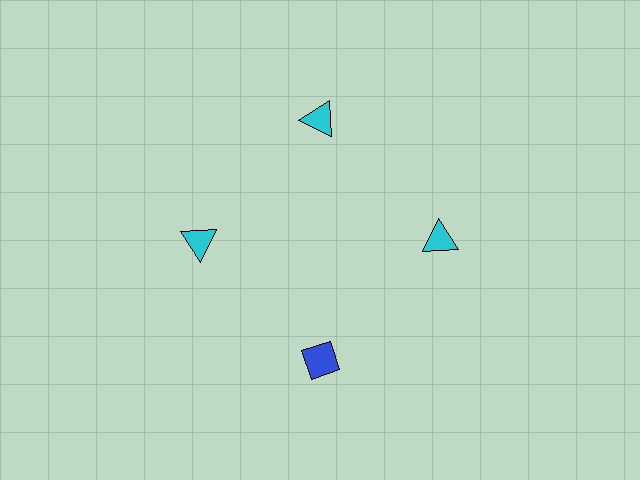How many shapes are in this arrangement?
There are 4 shapes arranged in a ring pattern.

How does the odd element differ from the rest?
It differs in both color (blue instead of cyan) and shape (diamond instead of triangle).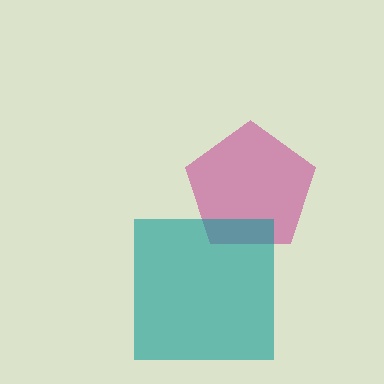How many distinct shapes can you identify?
There are 2 distinct shapes: a magenta pentagon, a teal square.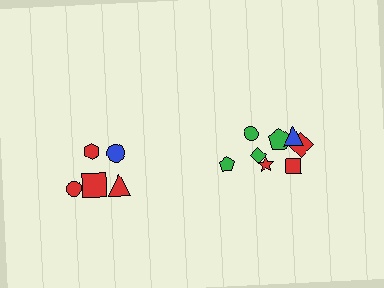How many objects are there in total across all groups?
There are 13 objects.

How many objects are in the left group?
There are 5 objects.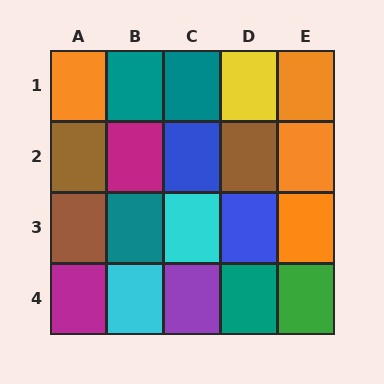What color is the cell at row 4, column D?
Teal.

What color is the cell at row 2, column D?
Brown.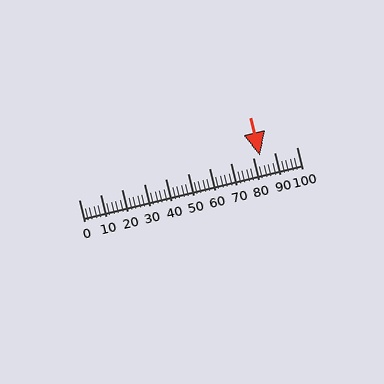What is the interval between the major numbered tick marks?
The major tick marks are spaced 10 units apart.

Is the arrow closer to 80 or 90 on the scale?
The arrow is closer to 80.